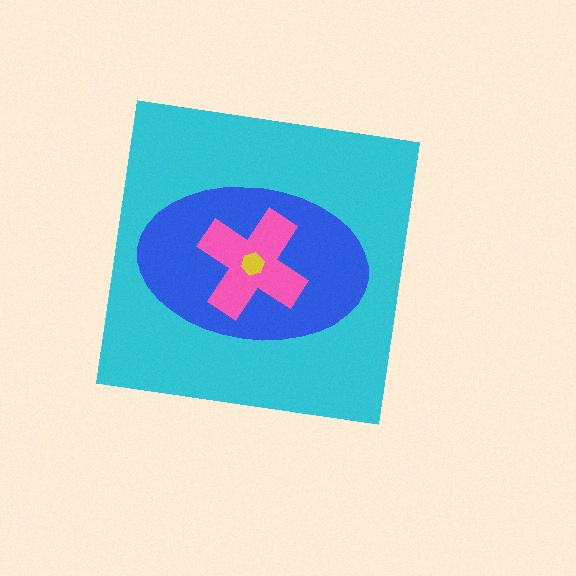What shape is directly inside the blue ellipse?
The pink cross.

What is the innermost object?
The yellow hexagon.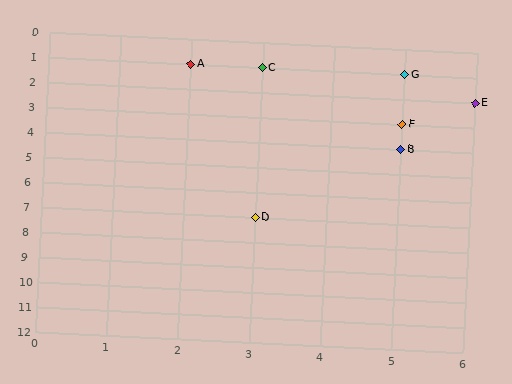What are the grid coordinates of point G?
Point G is at grid coordinates (5, 1).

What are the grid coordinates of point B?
Point B is at grid coordinates (5, 4).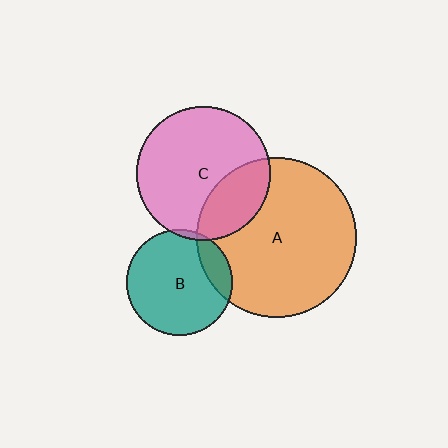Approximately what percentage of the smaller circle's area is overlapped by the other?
Approximately 25%.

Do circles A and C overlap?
Yes.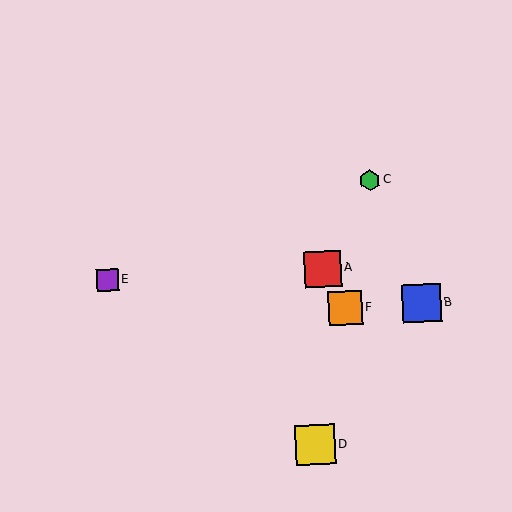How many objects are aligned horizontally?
2 objects (A, E) are aligned horizontally.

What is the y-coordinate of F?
Object F is at y≈308.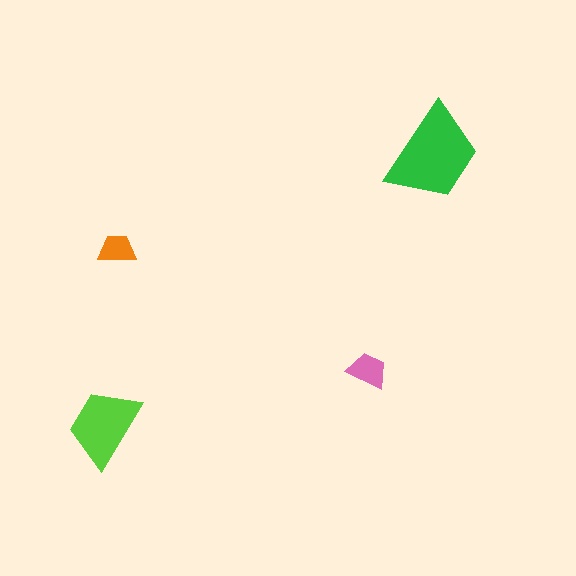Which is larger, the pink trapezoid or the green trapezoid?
The green one.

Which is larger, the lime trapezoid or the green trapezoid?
The green one.